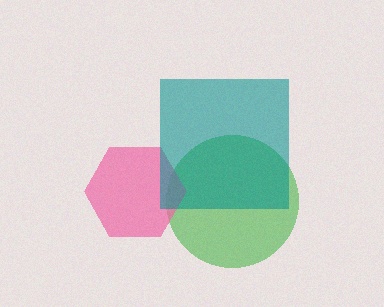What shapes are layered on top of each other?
The layered shapes are: a green circle, a pink hexagon, a teal square.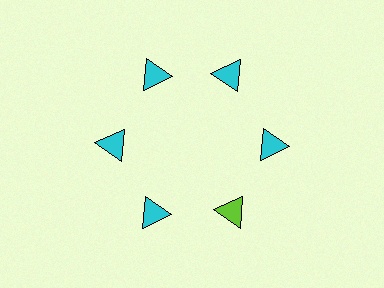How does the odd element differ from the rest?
It has a different color: lime instead of cyan.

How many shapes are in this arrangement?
There are 6 shapes arranged in a ring pattern.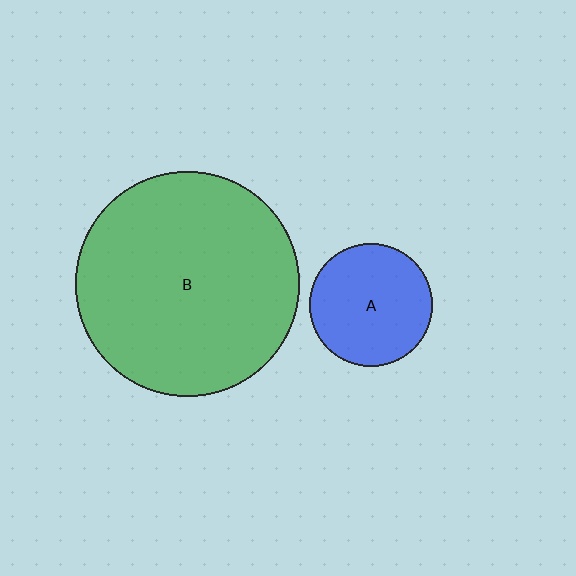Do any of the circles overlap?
No, none of the circles overlap.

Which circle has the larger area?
Circle B (green).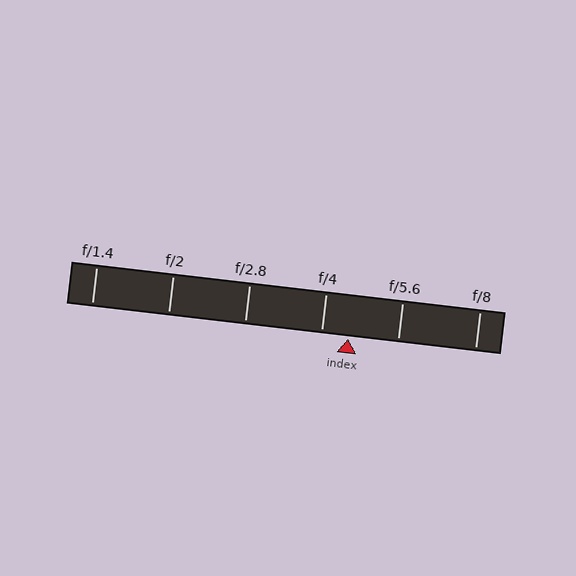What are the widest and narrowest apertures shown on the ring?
The widest aperture shown is f/1.4 and the narrowest is f/8.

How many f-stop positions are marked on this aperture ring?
There are 6 f-stop positions marked.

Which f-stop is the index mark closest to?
The index mark is closest to f/4.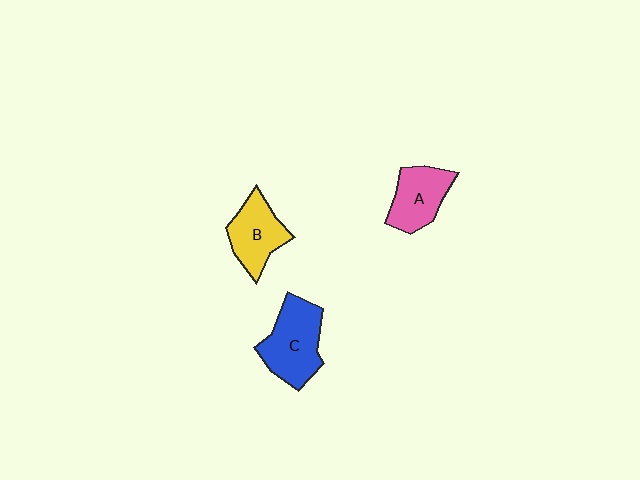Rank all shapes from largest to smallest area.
From largest to smallest: C (blue), B (yellow), A (pink).